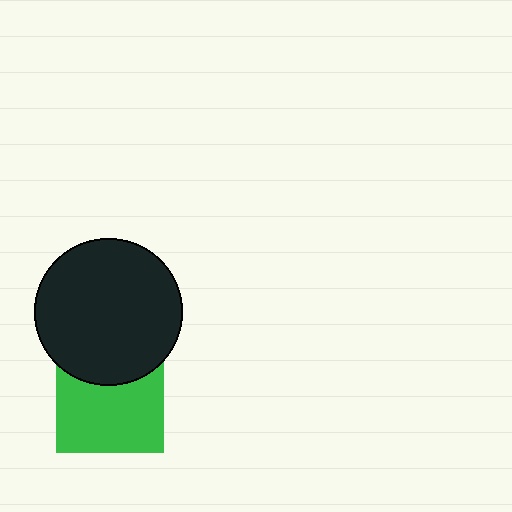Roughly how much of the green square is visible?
Most of it is visible (roughly 69%).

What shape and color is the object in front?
The object in front is a black circle.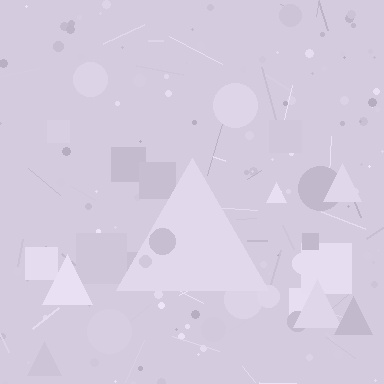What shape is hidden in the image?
A triangle is hidden in the image.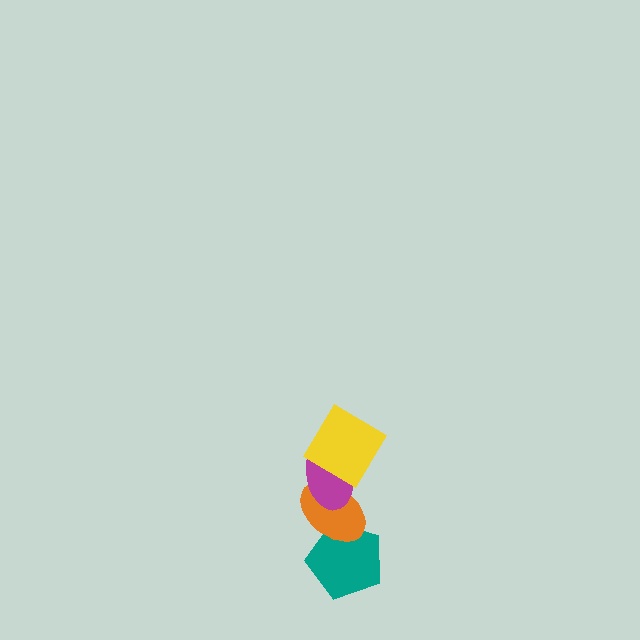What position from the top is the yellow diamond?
The yellow diamond is 1st from the top.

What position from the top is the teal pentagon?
The teal pentagon is 4th from the top.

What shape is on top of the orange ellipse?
The magenta ellipse is on top of the orange ellipse.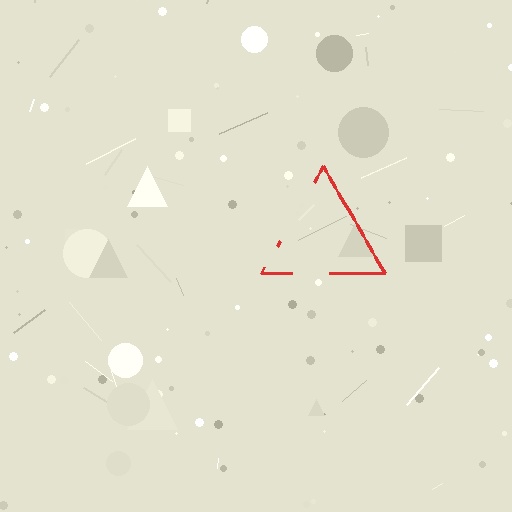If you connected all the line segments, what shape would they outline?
They would outline a triangle.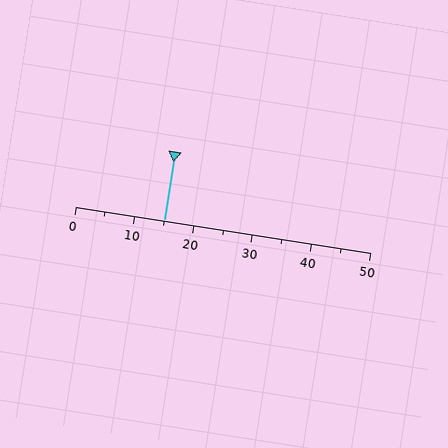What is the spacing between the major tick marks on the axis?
The major ticks are spaced 10 apart.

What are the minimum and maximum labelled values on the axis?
The axis runs from 0 to 50.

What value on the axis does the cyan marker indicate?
The marker indicates approximately 15.